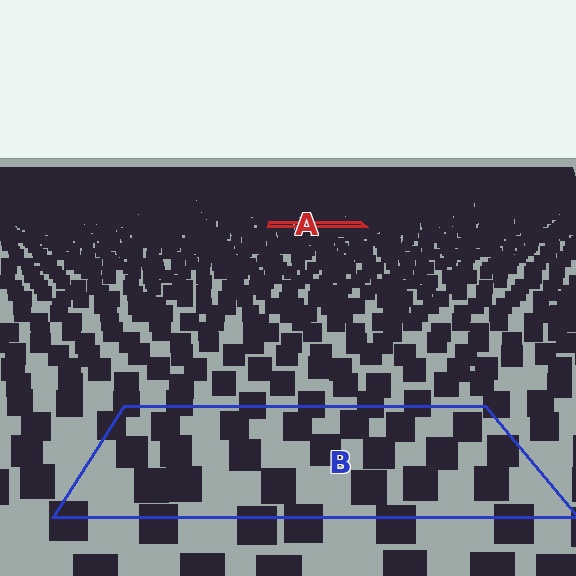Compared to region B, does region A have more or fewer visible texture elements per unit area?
Region A has more texture elements per unit area — they are packed more densely because it is farther away.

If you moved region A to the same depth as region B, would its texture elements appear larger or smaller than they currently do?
They would appear larger. At a closer depth, the same texture elements are projected at a bigger on-screen size.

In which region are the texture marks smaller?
The texture marks are smaller in region A, because it is farther away.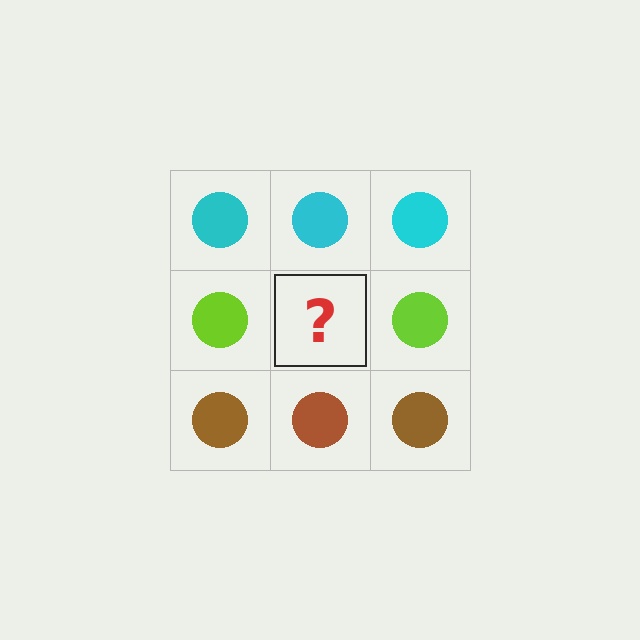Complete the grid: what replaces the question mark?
The question mark should be replaced with a lime circle.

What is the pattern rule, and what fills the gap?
The rule is that each row has a consistent color. The gap should be filled with a lime circle.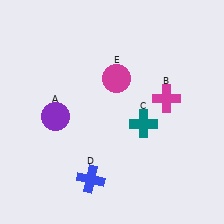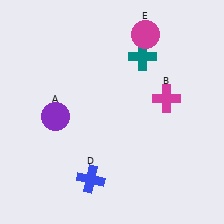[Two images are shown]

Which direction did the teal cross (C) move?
The teal cross (C) moved up.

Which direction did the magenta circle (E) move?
The magenta circle (E) moved up.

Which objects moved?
The objects that moved are: the teal cross (C), the magenta circle (E).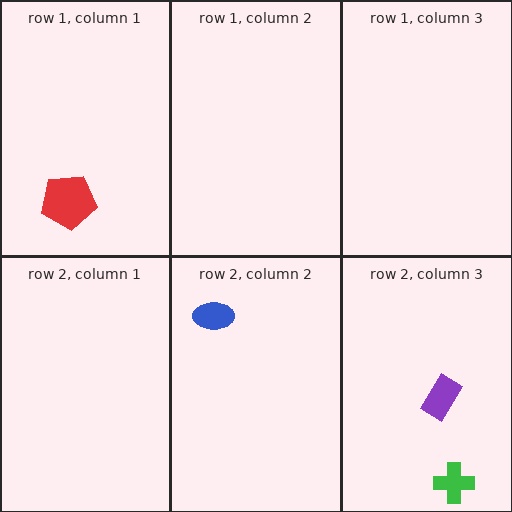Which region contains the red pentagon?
The row 1, column 1 region.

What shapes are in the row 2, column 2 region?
The blue ellipse.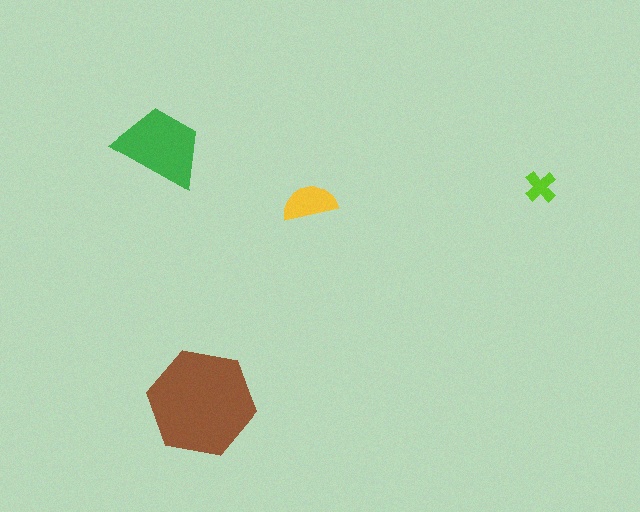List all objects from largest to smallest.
The brown hexagon, the green trapezoid, the yellow semicircle, the lime cross.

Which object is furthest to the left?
The green trapezoid is leftmost.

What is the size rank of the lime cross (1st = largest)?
4th.